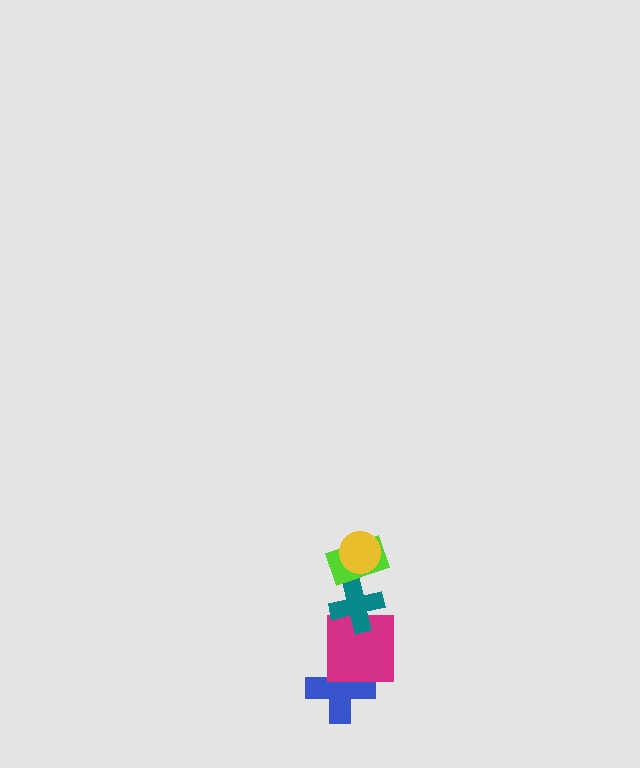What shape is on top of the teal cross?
The lime rectangle is on top of the teal cross.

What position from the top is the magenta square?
The magenta square is 4th from the top.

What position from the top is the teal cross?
The teal cross is 3rd from the top.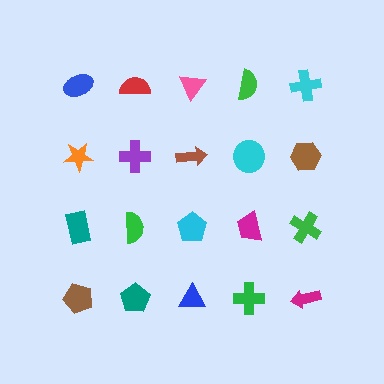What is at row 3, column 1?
A teal rectangle.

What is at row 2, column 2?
A purple cross.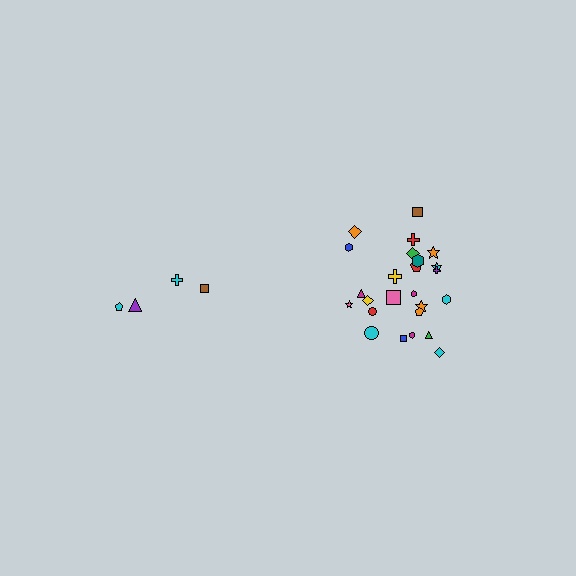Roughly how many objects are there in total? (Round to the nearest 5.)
Roughly 30 objects in total.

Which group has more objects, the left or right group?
The right group.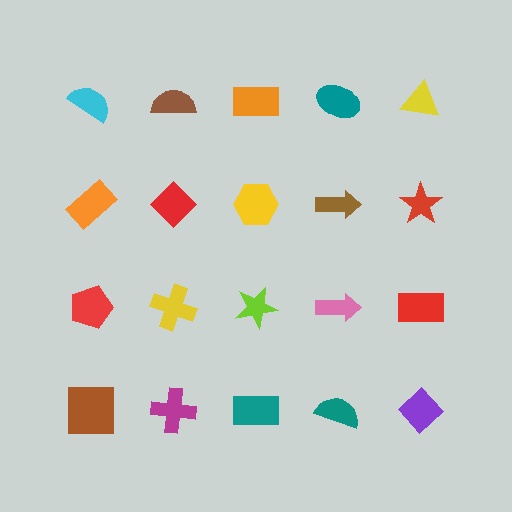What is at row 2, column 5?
A red star.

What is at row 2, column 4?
A brown arrow.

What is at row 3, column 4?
A pink arrow.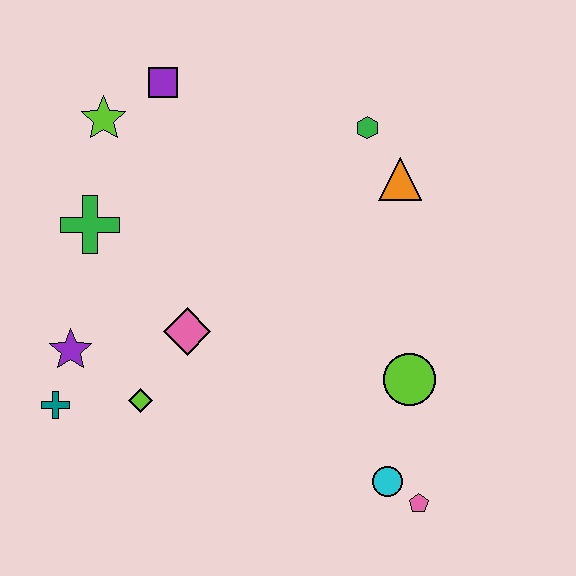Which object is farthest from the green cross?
The pink pentagon is farthest from the green cross.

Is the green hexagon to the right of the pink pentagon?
No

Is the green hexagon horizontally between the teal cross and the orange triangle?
Yes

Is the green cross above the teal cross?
Yes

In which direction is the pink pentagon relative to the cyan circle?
The pink pentagon is to the right of the cyan circle.